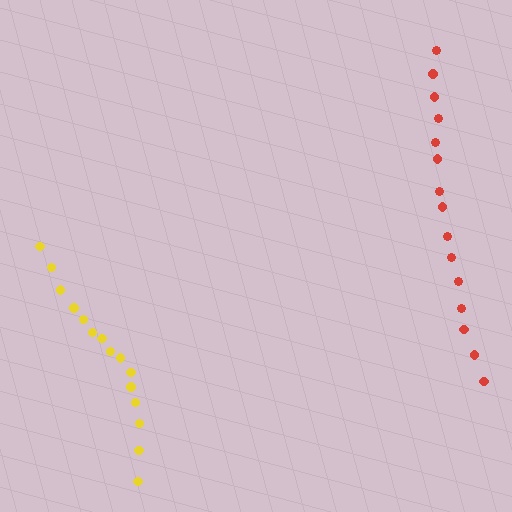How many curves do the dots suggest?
There are 2 distinct paths.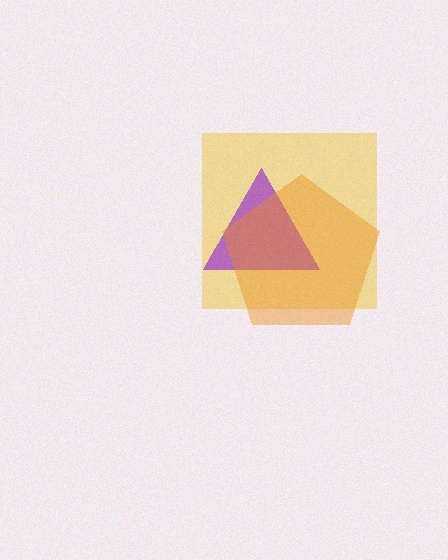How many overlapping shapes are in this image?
There are 3 overlapping shapes in the image.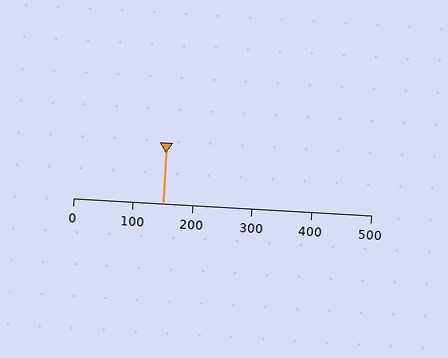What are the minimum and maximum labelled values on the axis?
The axis runs from 0 to 500.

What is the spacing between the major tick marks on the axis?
The major ticks are spaced 100 apart.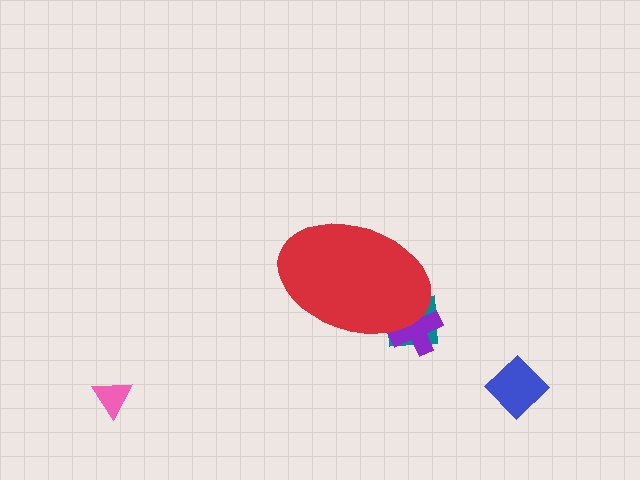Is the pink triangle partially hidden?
No, the pink triangle is fully visible.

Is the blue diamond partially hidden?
No, the blue diamond is fully visible.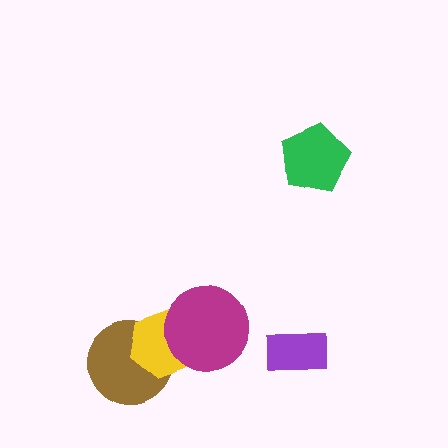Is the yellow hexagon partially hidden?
Yes, it is partially covered by another shape.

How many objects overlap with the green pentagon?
0 objects overlap with the green pentagon.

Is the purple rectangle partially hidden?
No, no other shape covers it.